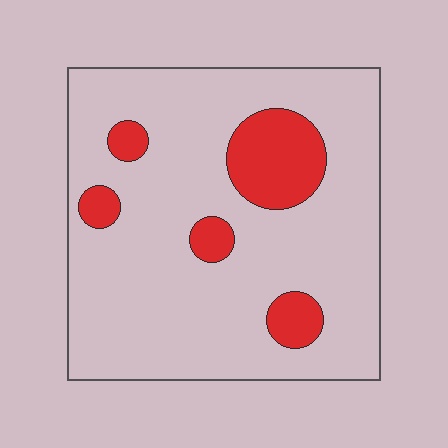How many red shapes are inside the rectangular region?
5.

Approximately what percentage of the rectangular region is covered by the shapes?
Approximately 15%.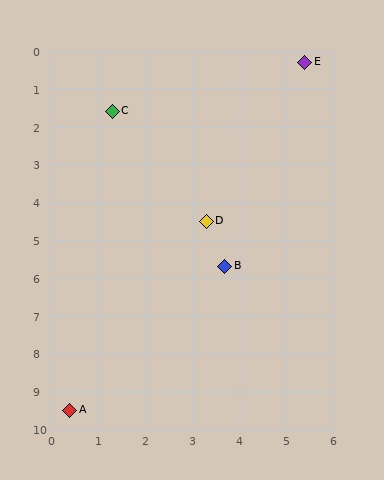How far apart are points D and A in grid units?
Points D and A are about 5.8 grid units apart.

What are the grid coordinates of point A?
Point A is at approximately (0.4, 9.5).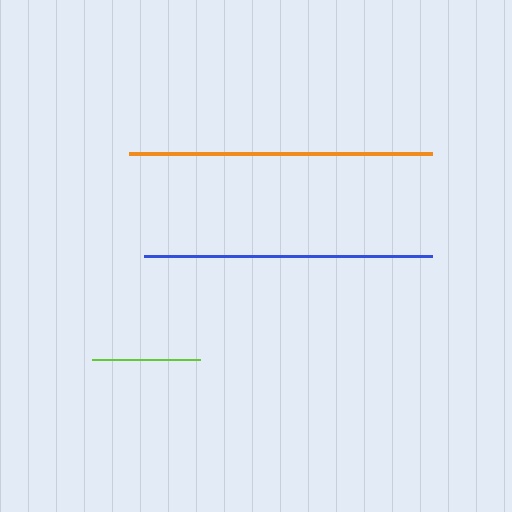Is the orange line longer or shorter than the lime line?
The orange line is longer than the lime line.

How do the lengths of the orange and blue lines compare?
The orange and blue lines are approximately the same length.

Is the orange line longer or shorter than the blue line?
The orange line is longer than the blue line.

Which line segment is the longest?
The orange line is the longest at approximately 303 pixels.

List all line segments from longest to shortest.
From longest to shortest: orange, blue, lime.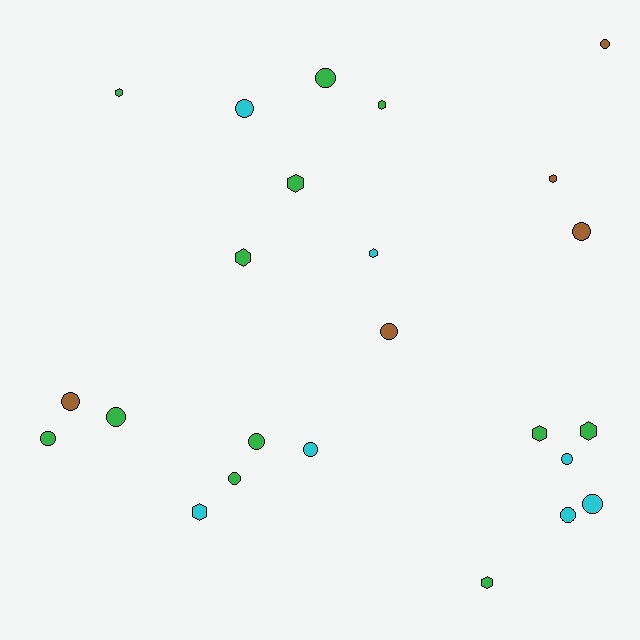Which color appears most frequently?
Green, with 12 objects.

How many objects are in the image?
There are 24 objects.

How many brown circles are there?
There are 4 brown circles.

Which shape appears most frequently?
Circle, with 14 objects.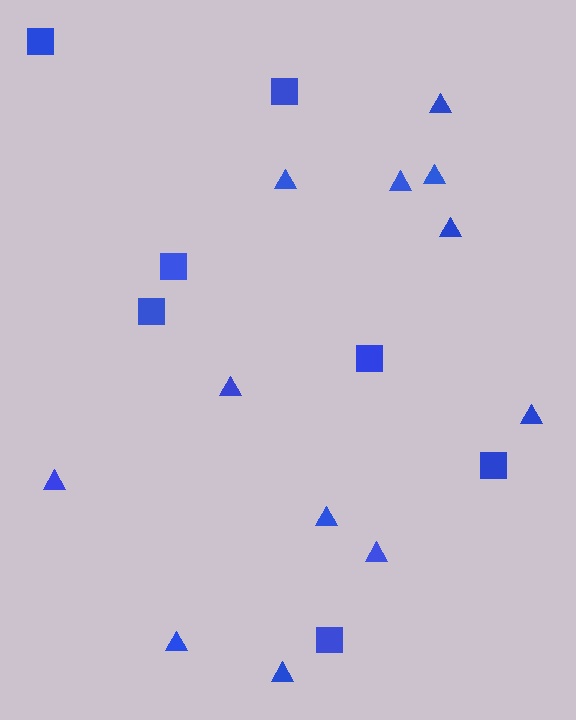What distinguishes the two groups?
There are 2 groups: one group of squares (7) and one group of triangles (12).